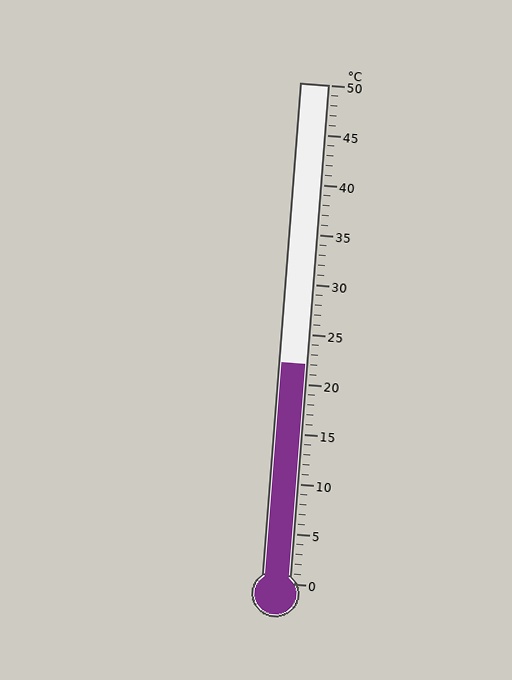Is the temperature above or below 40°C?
The temperature is below 40°C.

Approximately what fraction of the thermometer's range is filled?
The thermometer is filled to approximately 45% of its range.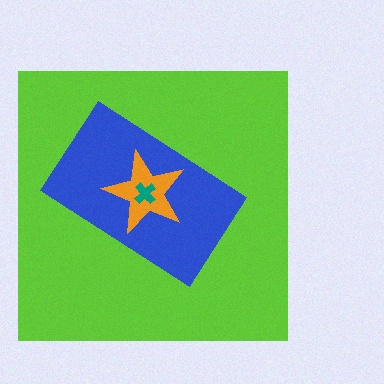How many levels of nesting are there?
4.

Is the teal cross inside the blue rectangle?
Yes.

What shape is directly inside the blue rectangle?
The orange star.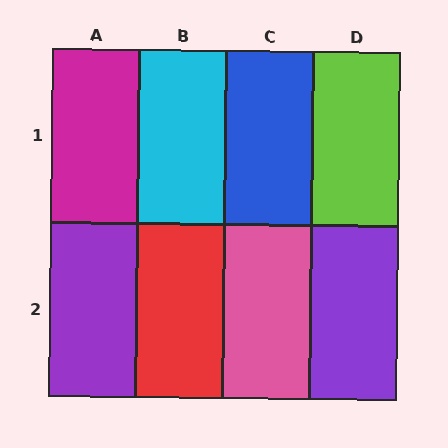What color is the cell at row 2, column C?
Pink.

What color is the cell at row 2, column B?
Red.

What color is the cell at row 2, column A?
Purple.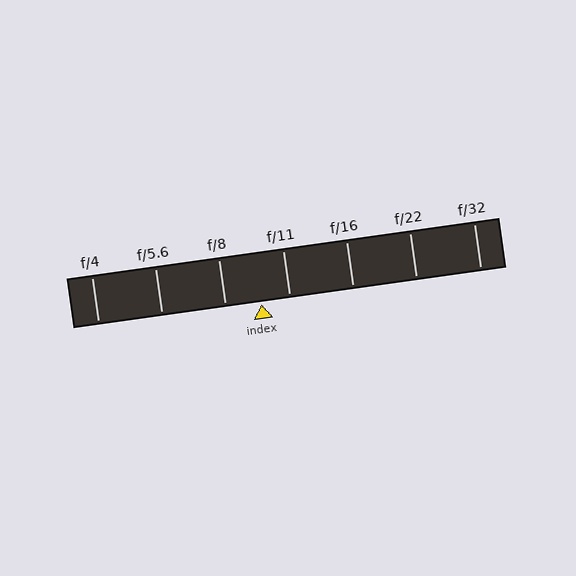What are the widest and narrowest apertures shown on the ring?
The widest aperture shown is f/4 and the narrowest is f/32.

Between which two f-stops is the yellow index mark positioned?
The index mark is between f/8 and f/11.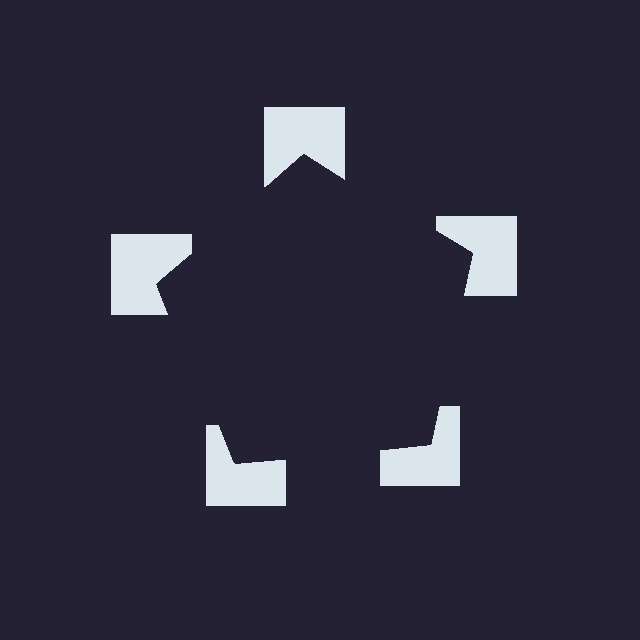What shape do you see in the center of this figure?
An illusory pentagon — its edges are inferred from the aligned wedge cuts in the notched squares, not physically drawn.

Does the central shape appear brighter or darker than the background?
It typically appears slightly darker than the background, even though no actual brightness change is drawn.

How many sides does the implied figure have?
5 sides.